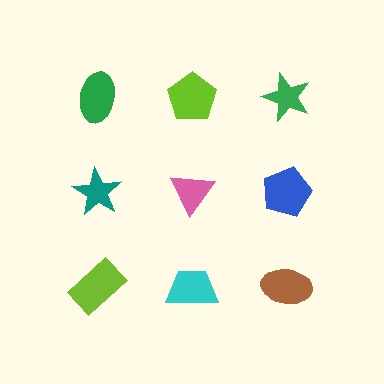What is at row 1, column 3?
A green star.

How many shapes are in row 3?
3 shapes.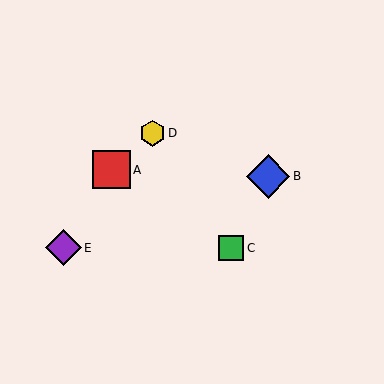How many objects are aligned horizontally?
2 objects (C, E) are aligned horizontally.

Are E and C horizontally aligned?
Yes, both are at y≈248.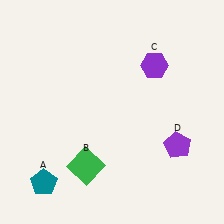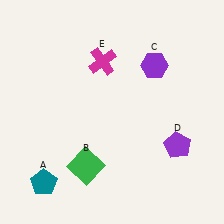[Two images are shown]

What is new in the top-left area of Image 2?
A magenta cross (E) was added in the top-left area of Image 2.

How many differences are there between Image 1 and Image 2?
There is 1 difference between the two images.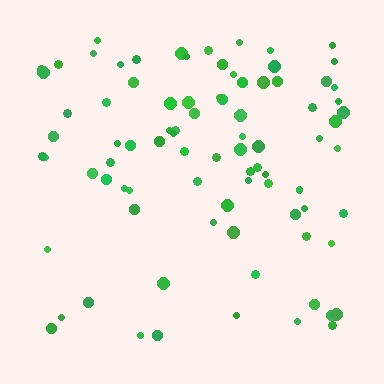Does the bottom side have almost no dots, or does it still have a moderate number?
Still a moderate number, just noticeably fewer than the top.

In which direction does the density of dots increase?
From bottom to top, with the top side densest.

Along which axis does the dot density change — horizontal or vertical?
Vertical.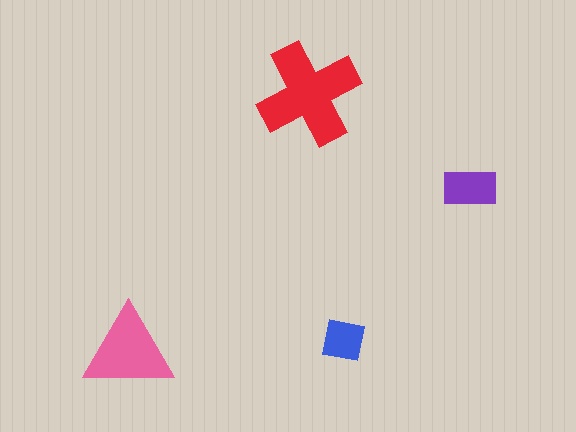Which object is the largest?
The red cross.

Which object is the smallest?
The blue square.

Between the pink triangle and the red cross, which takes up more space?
The red cross.